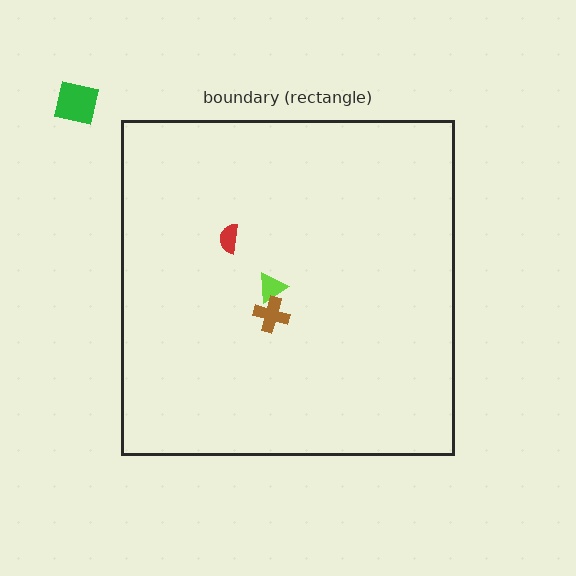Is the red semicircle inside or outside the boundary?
Inside.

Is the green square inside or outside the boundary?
Outside.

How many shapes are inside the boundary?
3 inside, 1 outside.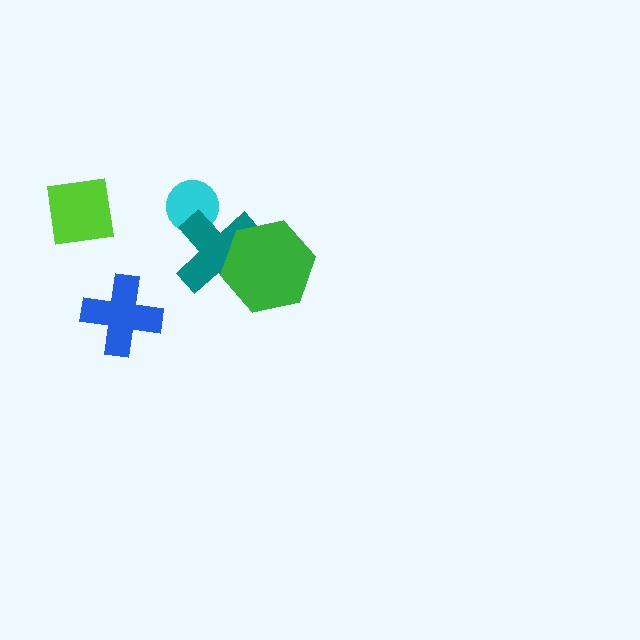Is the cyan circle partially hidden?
Yes, it is partially covered by another shape.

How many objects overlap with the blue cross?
0 objects overlap with the blue cross.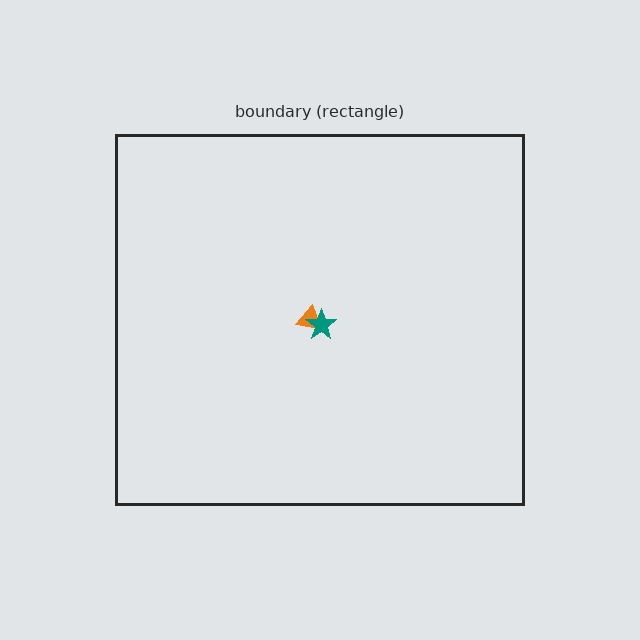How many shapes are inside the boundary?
2 inside, 0 outside.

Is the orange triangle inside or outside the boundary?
Inside.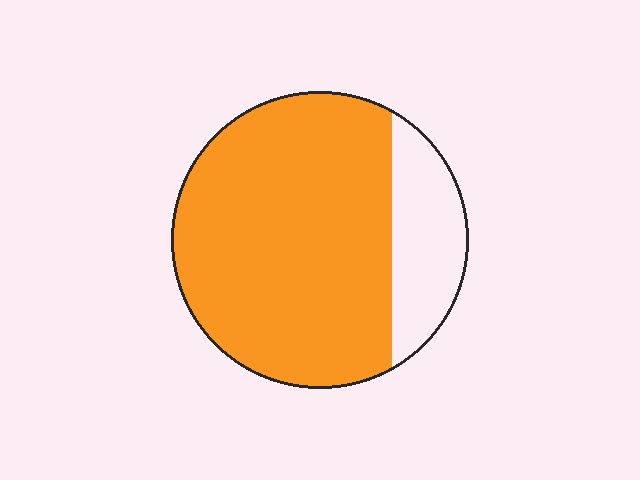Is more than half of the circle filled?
Yes.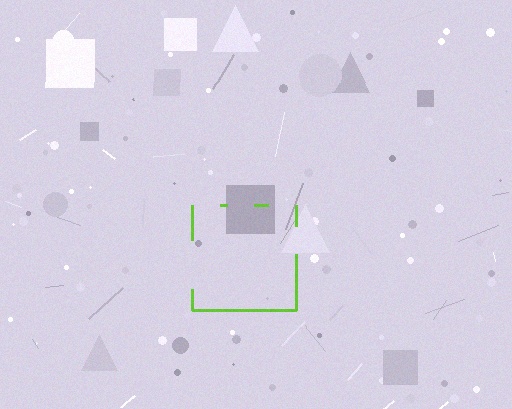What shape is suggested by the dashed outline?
The dashed outline suggests a square.